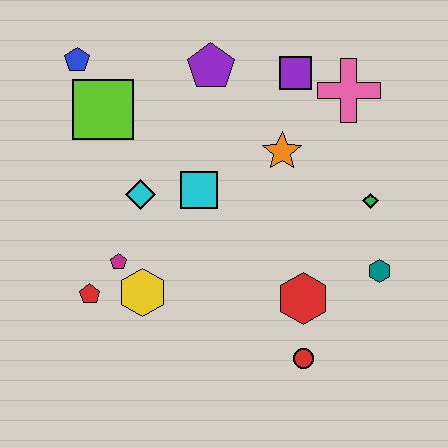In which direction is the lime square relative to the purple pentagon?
The lime square is to the left of the purple pentagon.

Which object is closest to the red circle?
The red hexagon is closest to the red circle.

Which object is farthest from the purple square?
The red pentagon is farthest from the purple square.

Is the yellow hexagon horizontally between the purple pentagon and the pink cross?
No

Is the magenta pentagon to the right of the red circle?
No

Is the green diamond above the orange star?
No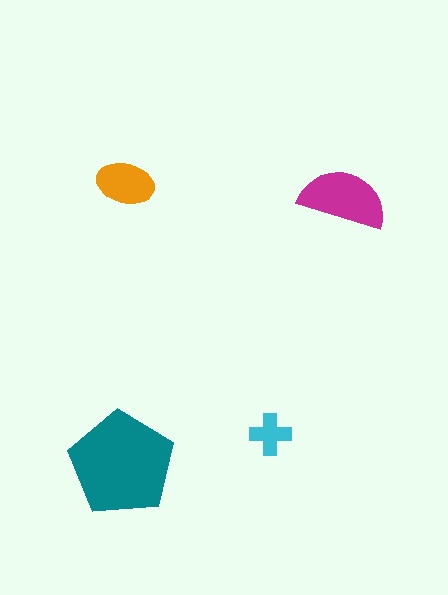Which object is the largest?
The teal pentagon.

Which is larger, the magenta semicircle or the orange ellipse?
The magenta semicircle.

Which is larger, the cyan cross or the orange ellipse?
The orange ellipse.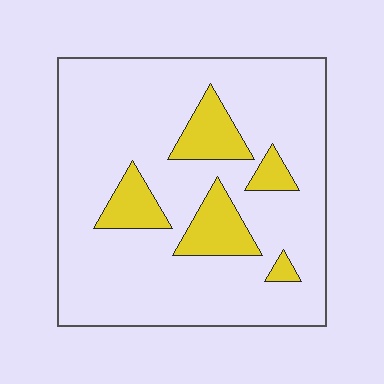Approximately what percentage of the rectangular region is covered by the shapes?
Approximately 15%.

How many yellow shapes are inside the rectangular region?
5.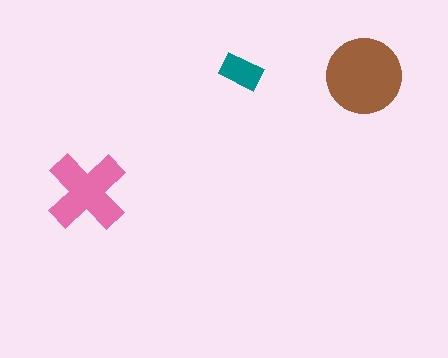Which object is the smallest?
The teal rectangle.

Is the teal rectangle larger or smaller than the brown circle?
Smaller.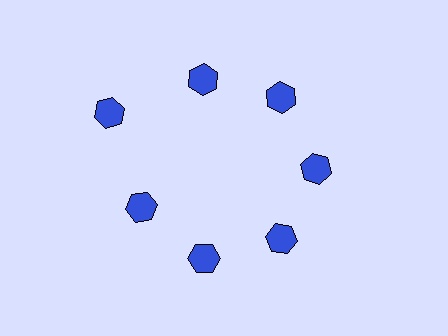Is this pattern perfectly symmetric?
No. The 7 blue hexagons are arranged in a ring, but one element near the 10 o'clock position is pushed outward from the center, breaking the 7-fold rotational symmetry.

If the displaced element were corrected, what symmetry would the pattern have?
It would have 7-fold rotational symmetry — the pattern would map onto itself every 51 degrees.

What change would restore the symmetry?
The symmetry would be restored by moving it inward, back onto the ring so that all 7 hexagons sit at equal angles and equal distance from the center.